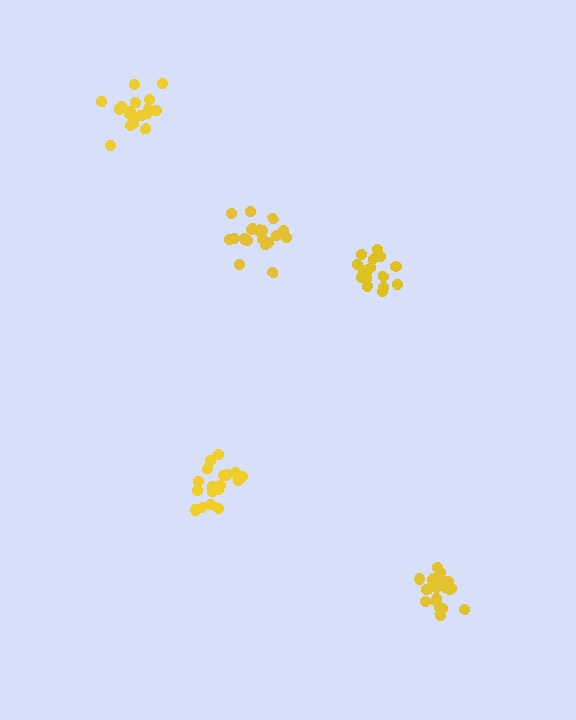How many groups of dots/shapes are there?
There are 5 groups.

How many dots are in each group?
Group 1: 20 dots, Group 2: 20 dots, Group 3: 16 dots, Group 4: 18 dots, Group 5: 20 dots (94 total).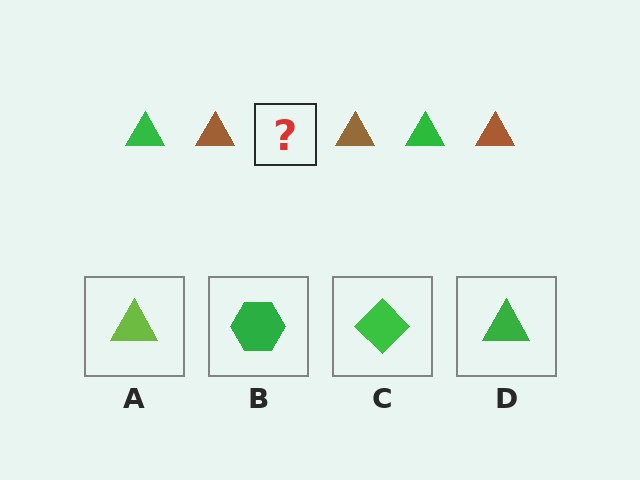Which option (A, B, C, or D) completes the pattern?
D.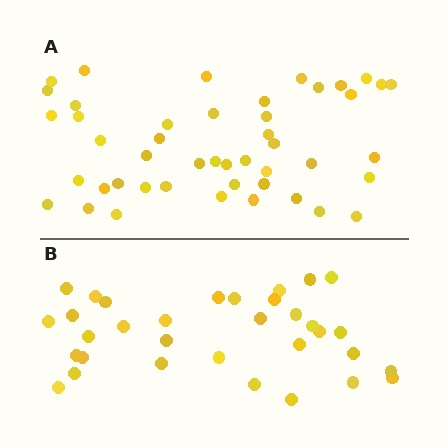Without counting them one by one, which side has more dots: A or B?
Region A (the top region) has more dots.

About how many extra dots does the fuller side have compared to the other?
Region A has approximately 15 more dots than region B.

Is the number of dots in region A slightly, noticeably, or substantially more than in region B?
Region A has noticeably more, but not dramatically so. The ratio is roughly 1.4 to 1.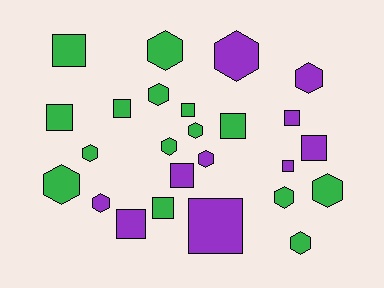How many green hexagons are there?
There are 9 green hexagons.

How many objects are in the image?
There are 25 objects.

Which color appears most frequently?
Green, with 15 objects.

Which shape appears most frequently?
Hexagon, with 13 objects.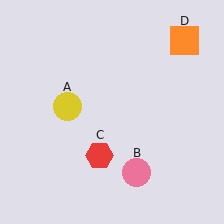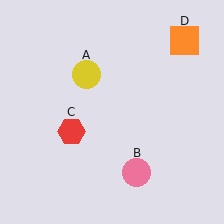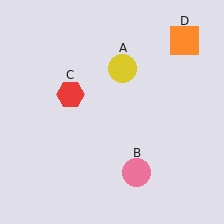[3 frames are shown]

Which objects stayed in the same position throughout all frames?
Pink circle (object B) and orange square (object D) remained stationary.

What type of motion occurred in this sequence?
The yellow circle (object A), red hexagon (object C) rotated clockwise around the center of the scene.